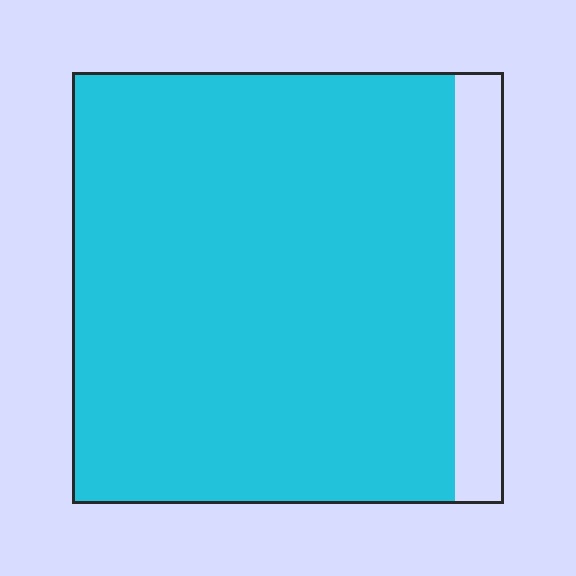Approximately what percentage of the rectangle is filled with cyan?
Approximately 90%.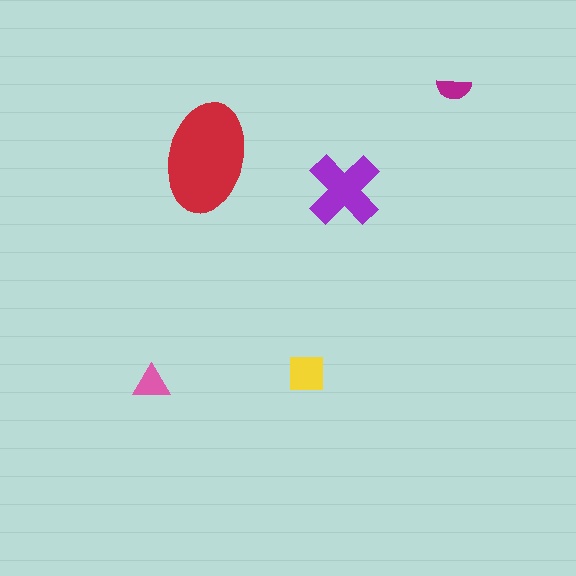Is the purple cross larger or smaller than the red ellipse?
Smaller.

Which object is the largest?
The red ellipse.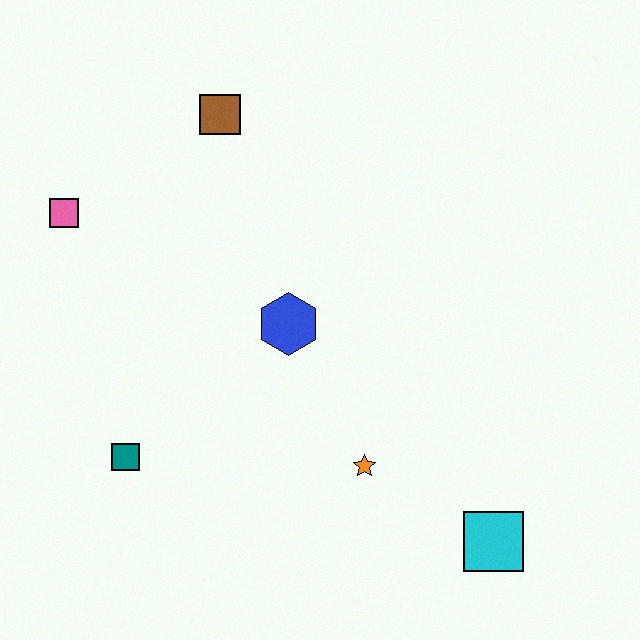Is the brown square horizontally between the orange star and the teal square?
Yes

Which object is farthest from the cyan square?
The pink square is farthest from the cyan square.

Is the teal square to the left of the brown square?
Yes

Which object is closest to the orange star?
The cyan square is closest to the orange star.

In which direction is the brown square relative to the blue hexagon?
The brown square is above the blue hexagon.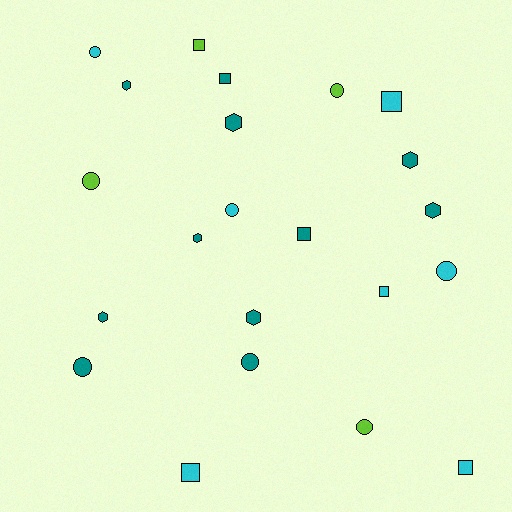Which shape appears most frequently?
Circle, with 8 objects.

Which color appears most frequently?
Teal, with 11 objects.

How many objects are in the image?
There are 22 objects.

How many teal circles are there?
There are 2 teal circles.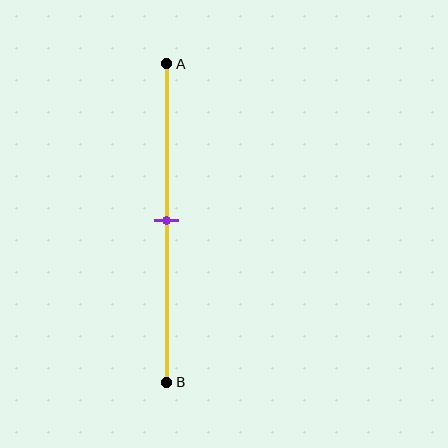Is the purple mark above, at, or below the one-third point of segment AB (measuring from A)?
The purple mark is below the one-third point of segment AB.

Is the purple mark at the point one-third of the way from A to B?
No, the mark is at about 50% from A, not at the 33% one-third point.